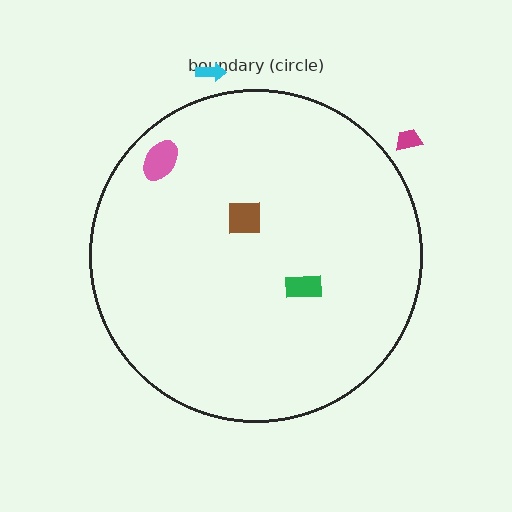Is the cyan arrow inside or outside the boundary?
Outside.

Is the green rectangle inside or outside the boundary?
Inside.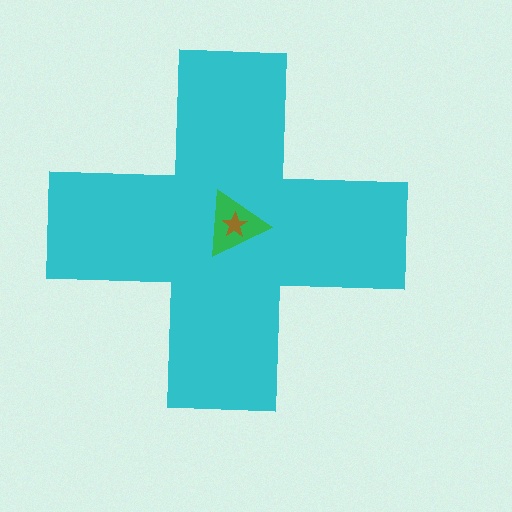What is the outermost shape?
The cyan cross.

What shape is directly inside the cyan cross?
The green triangle.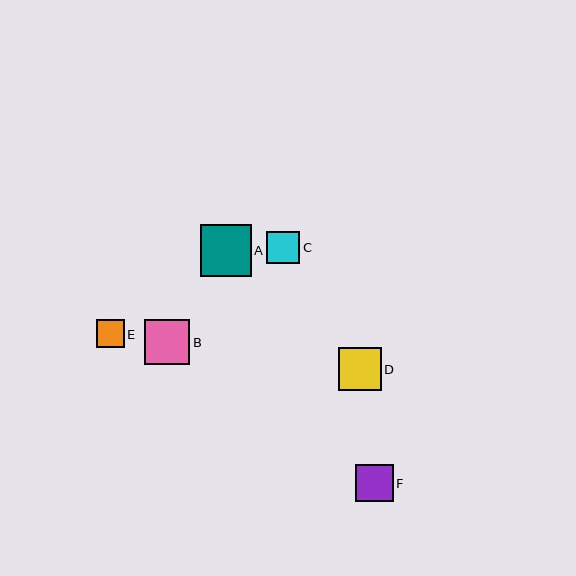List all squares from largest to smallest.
From largest to smallest: A, B, D, F, C, E.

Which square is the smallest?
Square E is the smallest with a size of approximately 28 pixels.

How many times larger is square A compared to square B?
Square A is approximately 1.1 times the size of square B.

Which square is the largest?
Square A is the largest with a size of approximately 51 pixels.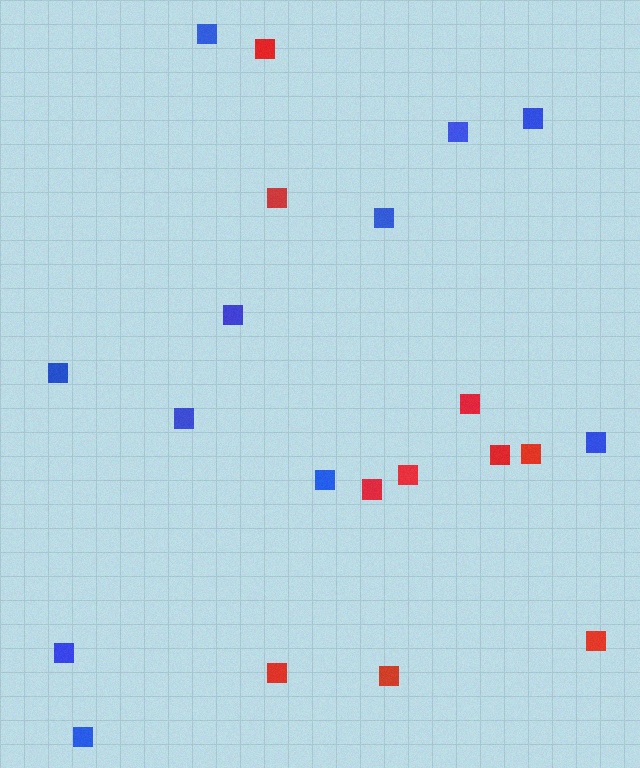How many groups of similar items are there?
There are 2 groups: one group of red squares (10) and one group of blue squares (11).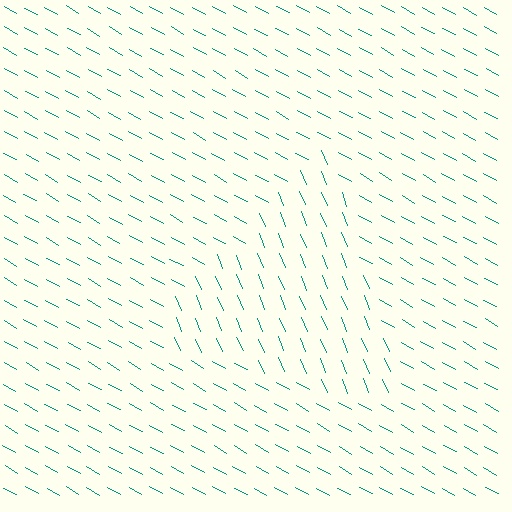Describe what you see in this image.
The image is filled with small teal line segments. A triangle region in the image has lines oriented differently from the surrounding lines, creating a visible texture boundary.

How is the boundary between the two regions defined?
The boundary is defined purely by a change in line orientation (approximately 39 degrees difference). All lines are the same color and thickness.